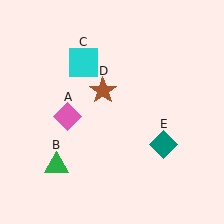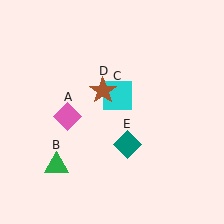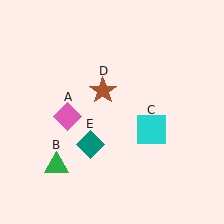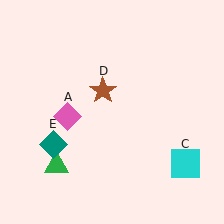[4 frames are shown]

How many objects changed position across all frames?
2 objects changed position: cyan square (object C), teal diamond (object E).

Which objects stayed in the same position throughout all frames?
Pink diamond (object A) and green triangle (object B) and brown star (object D) remained stationary.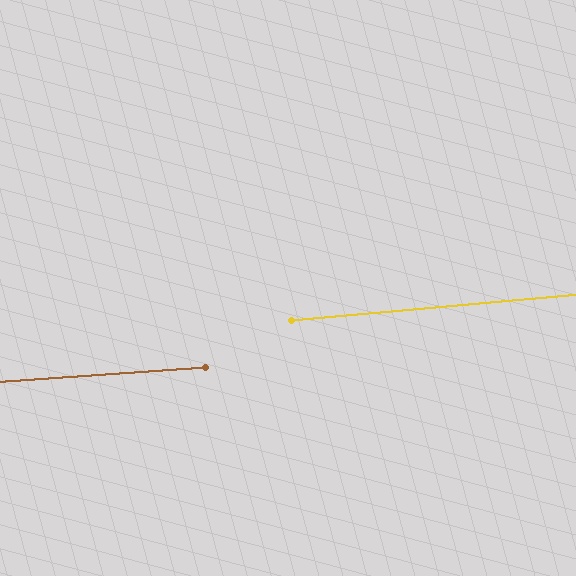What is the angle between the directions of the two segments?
Approximately 1 degree.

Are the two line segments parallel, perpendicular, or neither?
Parallel — their directions differ by only 1.1°.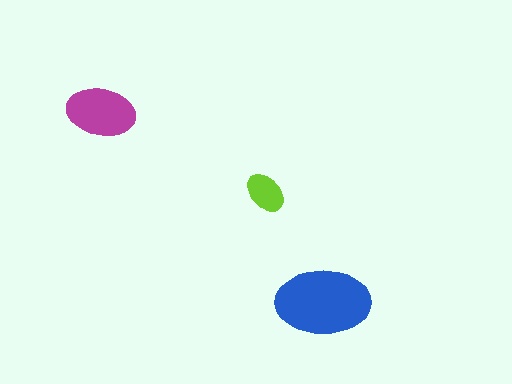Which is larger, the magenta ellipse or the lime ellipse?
The magenta one.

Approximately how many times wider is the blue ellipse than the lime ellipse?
About 2 times wider.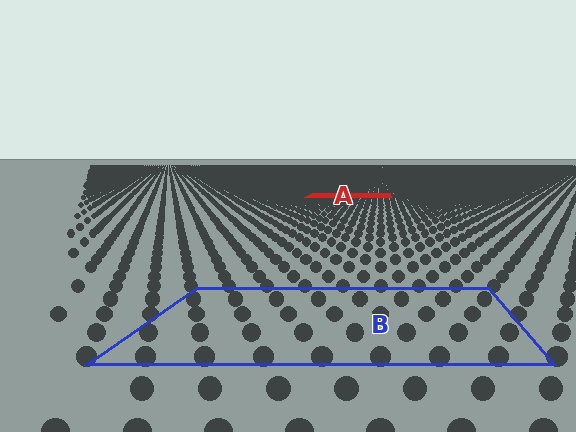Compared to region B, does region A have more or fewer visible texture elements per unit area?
Region A has more texture elements per unit area — they are packed more densely because it is farther away.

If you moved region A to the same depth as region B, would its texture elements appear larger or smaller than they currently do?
They would appear larger. At a closer depth, the same texture elements are projected at a bigger on-screen size.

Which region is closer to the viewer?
Region B is closer. The texture elements there are larger and more spread out.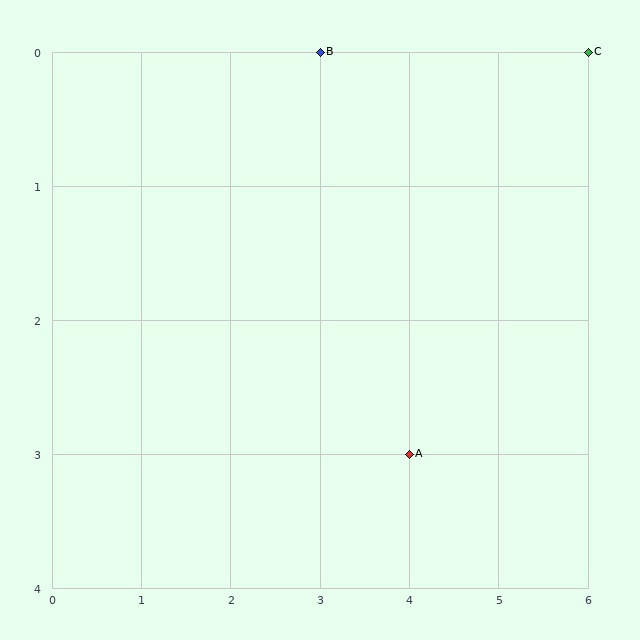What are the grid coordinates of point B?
Point B is at grid coordinates (3, 0).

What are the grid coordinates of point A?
Point A is at grid coordinates (4, 3).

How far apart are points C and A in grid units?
Points C and A are 2 columns and 3 rows apart (about 3.6 grid units diagonally).